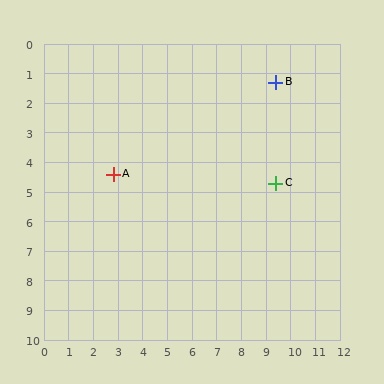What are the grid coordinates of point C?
Point C is at approximately (9.4, 4.7).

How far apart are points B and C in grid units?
Points B and C are about 3.4 grid units apart.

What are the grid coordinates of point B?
Point B is at approximately (9.4, 1.3).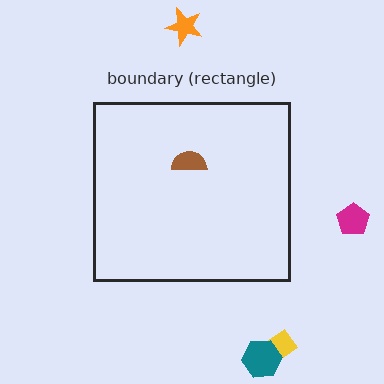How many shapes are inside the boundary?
1 inside, 4 outside.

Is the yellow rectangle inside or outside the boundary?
Outside.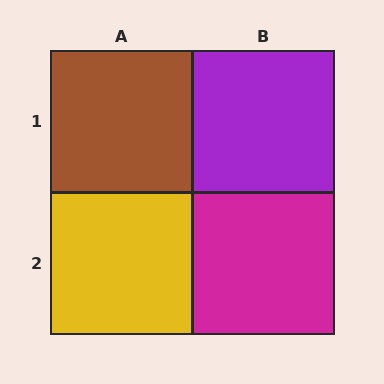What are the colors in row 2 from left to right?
Yellow, magenta.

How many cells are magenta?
1 cell is magenta.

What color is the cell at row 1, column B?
Purple.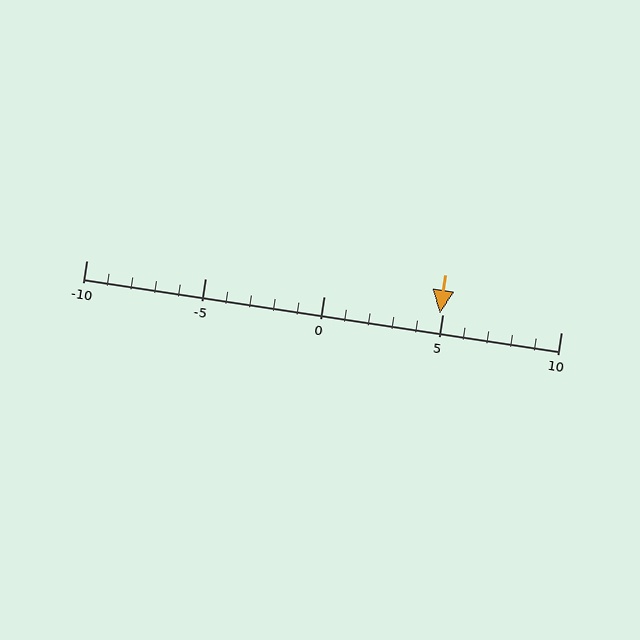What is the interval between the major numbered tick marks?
The major tick marks are spaced 5 units apart.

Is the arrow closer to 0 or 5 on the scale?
The arrow is closer to 5.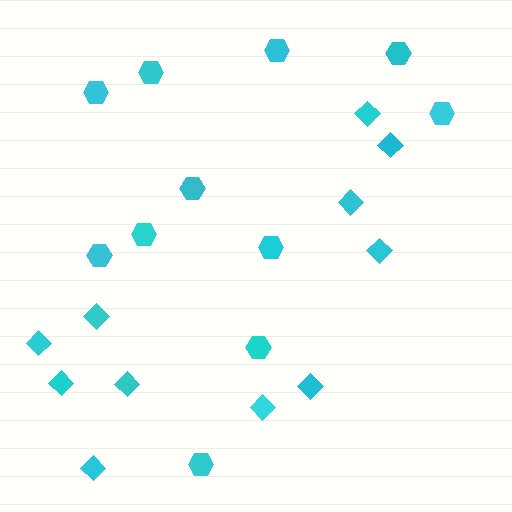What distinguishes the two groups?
There are 2 groups: one group of hexagons (11) and one group of diamonds (11).